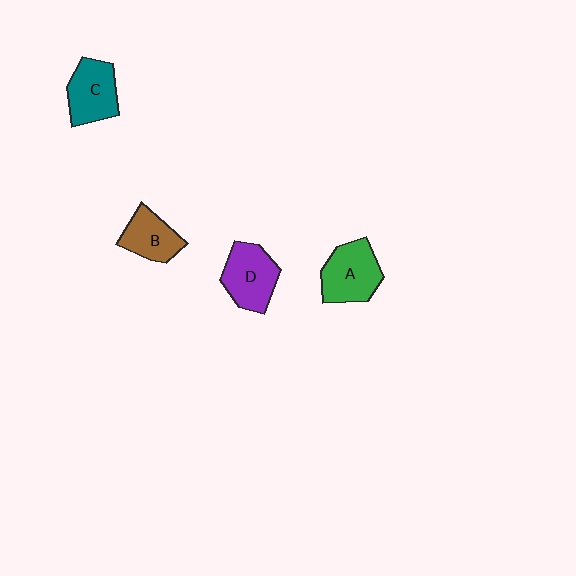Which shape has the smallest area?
Shape B (brown).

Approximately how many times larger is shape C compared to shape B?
Approximately 1.2 times.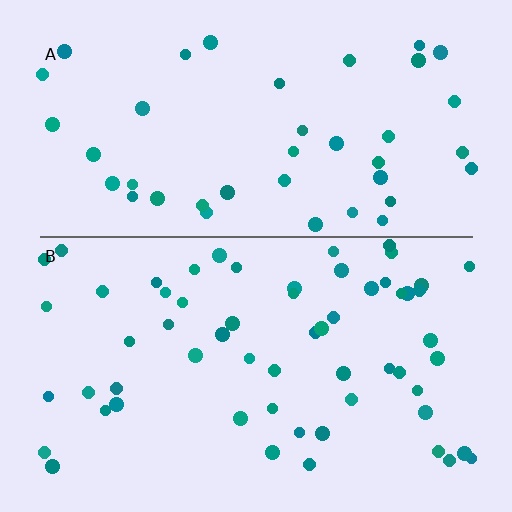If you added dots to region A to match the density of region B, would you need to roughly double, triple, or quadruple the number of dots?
Approximately double.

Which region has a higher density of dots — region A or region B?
B (the bottom).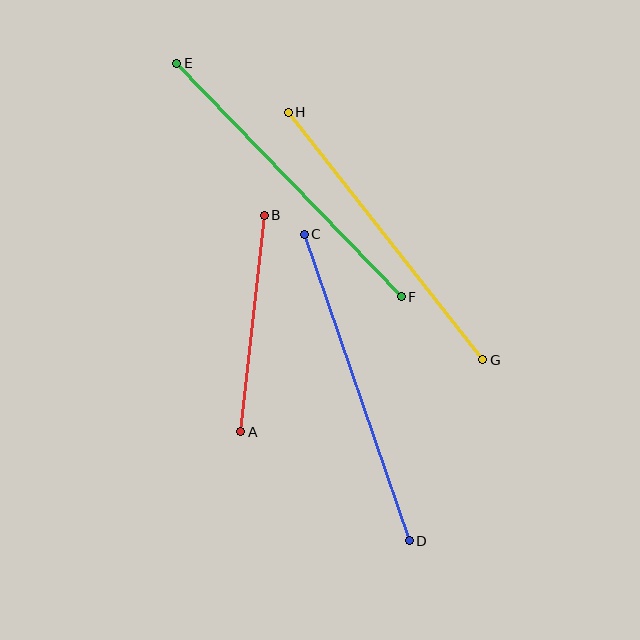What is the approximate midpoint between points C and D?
The midpoint is at approximately (357, 388) pixels.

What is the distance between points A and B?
The distance is approximately 218 pixels.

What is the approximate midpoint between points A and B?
The midpoint is at approximately (252, 324) pixels.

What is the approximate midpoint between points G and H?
The midpoint is at approximately (385, 236) pixels.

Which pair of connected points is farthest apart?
Points E and F are farthest apart.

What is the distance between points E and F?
The distance is approximately 324 pixels.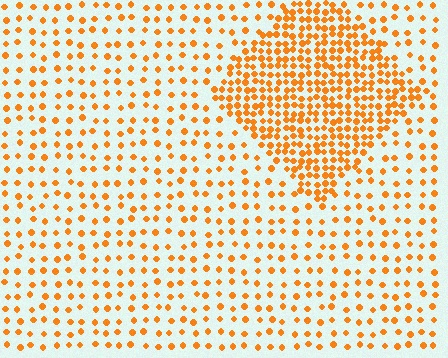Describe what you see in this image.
The image contains small orange elements arranged at two different densities. A diamond-shaped region is visible where the elements are more densely packed than the surrounding area.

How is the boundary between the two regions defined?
The boundary is defined by a change in element density (approximately 2.6x ratio). All elements are the same color, size, and shape.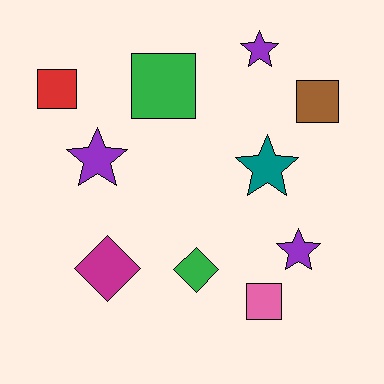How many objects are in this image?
There are 10 objects.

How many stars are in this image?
There are 4 stars.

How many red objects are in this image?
There is 1 red object.